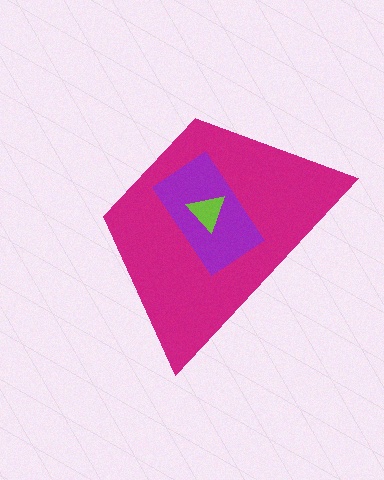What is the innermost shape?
The lime triangle.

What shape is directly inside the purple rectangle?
The lime triangle.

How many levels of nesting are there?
3.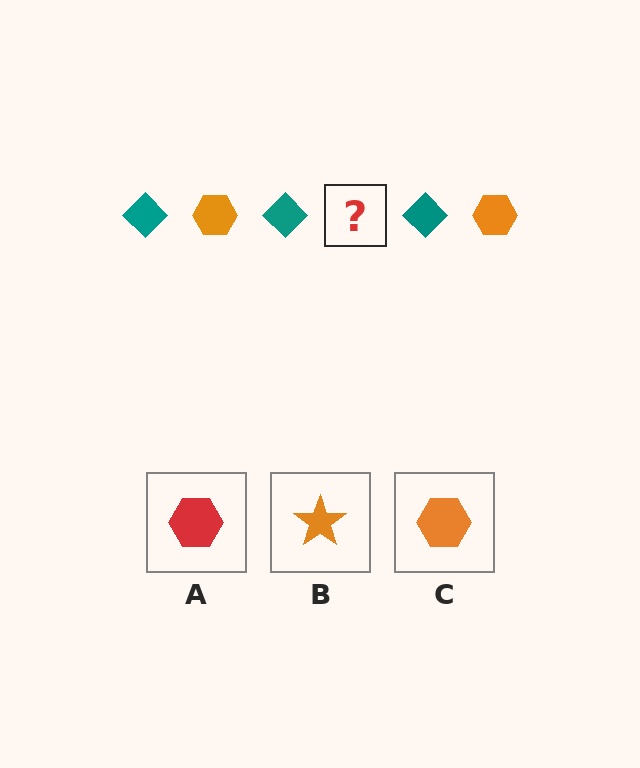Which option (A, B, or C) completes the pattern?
C.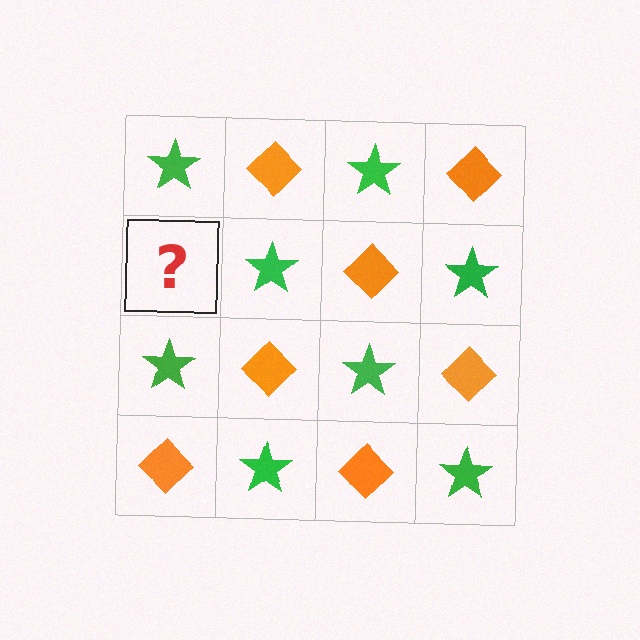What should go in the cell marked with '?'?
The missing cell should contain an orange diamond.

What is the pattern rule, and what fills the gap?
The rule is that it alternates green star and orange diamond in a checkerboard pattern. The gap should be filled with an orange diamond.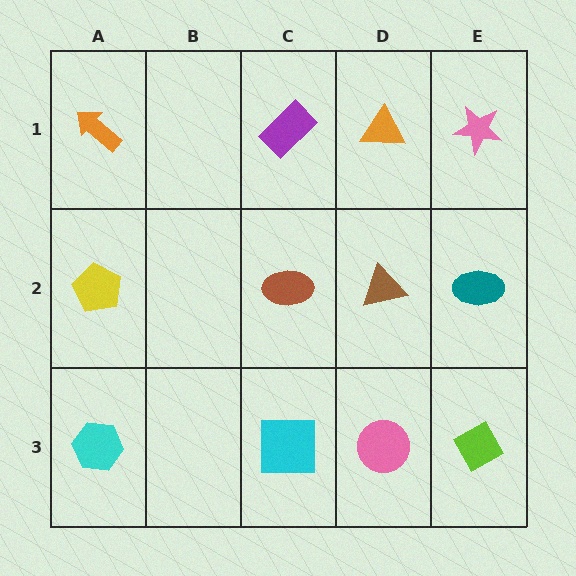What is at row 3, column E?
A lime diamond.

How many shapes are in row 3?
4 shapes.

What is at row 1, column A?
An orange arrow.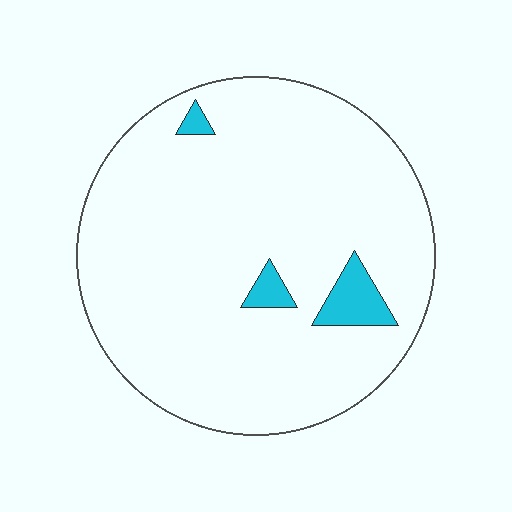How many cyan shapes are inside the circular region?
3.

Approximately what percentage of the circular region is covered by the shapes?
Approximately 5%.